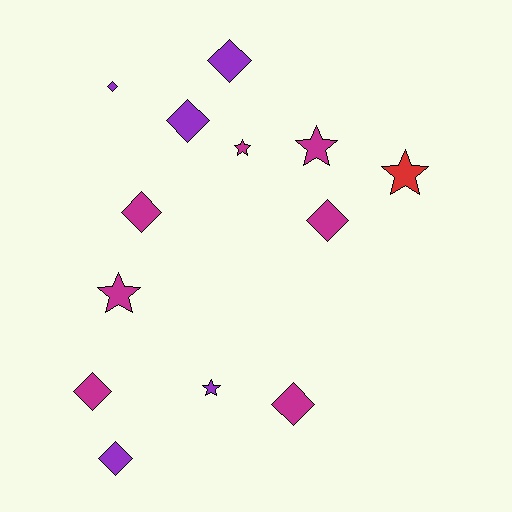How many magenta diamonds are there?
There are 4 magenta diamonds.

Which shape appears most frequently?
Diamond, with 8 objects.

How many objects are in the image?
There are 13 objects.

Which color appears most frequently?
Magenta, with 7 objects.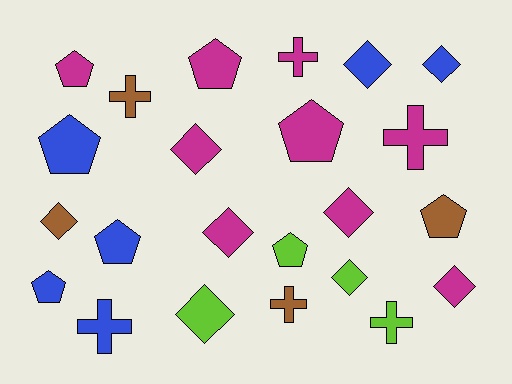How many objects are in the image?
There are 23 objects.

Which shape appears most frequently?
Diamond, with 9 objects.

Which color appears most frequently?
Magenta, with 9 objects.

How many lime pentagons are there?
There is 1 lime pentagon.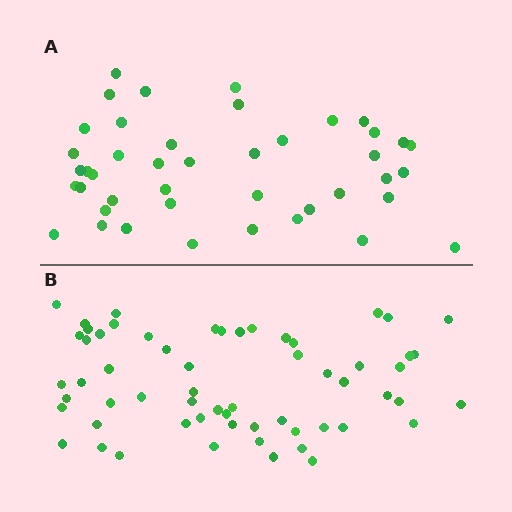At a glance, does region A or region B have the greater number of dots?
Region B (the bottom region) has more dots.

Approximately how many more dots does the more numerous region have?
Region B has approximately 15 more dots than region A.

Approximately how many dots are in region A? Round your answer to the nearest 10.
About 40 dots. (The exact count is 43, which rounds to 40.)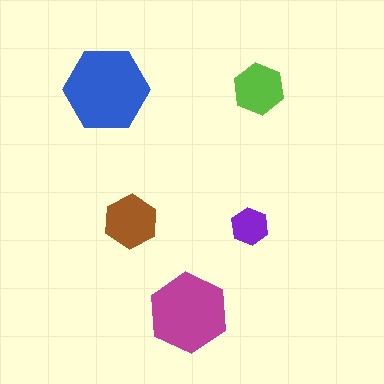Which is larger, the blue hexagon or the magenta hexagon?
The blue one.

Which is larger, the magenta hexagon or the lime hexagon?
The magenta one.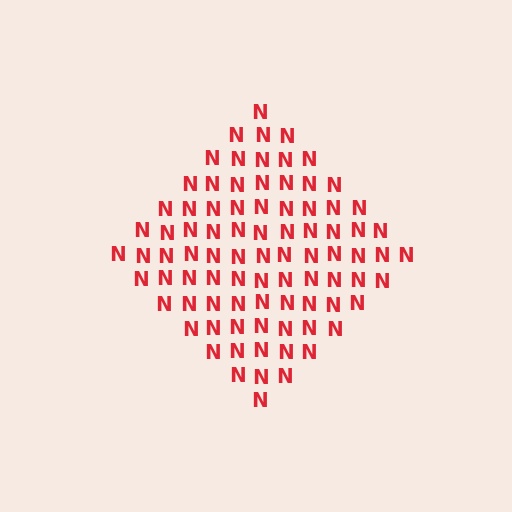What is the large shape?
The large shape is a diamond.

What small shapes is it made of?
It is made of small letter N's.